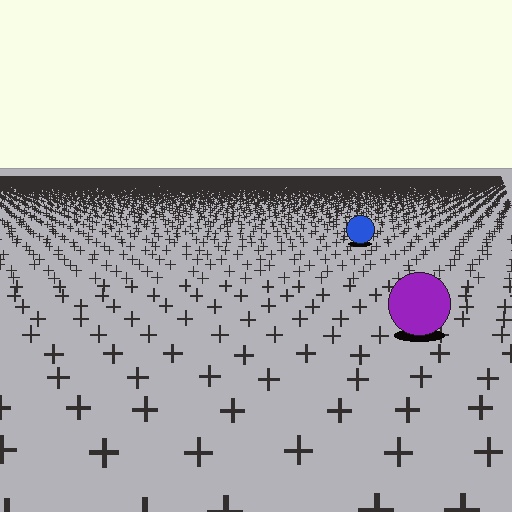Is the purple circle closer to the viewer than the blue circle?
Yes. The purple circle is closer — you can tell from the texture gradient: the ground texture is coarser near it.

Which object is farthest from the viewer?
The blue circle is farthest from the viewer. It appears smaller and the ground texture around it is denser.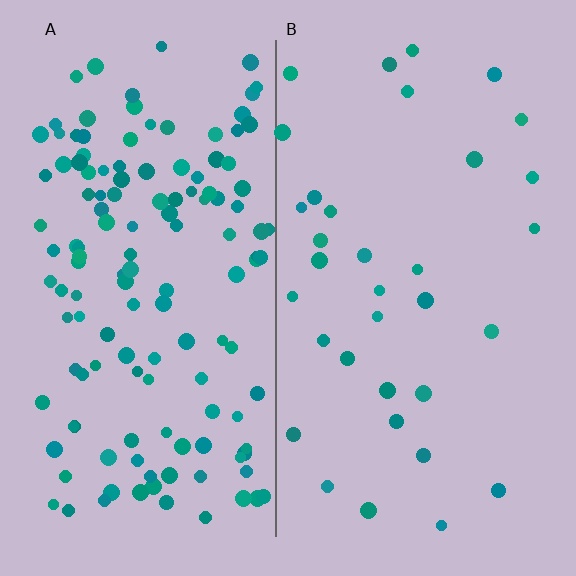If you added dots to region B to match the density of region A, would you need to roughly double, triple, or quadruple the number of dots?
Approximately quadruple.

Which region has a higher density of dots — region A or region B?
A (the left).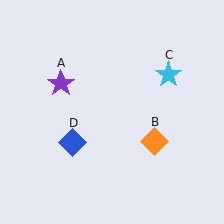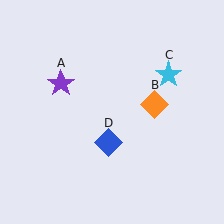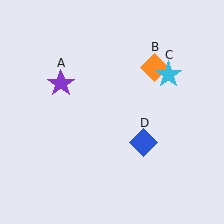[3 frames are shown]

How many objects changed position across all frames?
2 objects changed position: orange diamond (object B), blue diamond (object D).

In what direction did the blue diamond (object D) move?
The blue diamond (object D) moved right.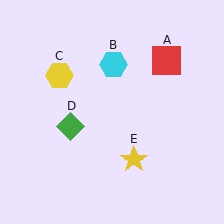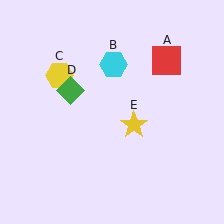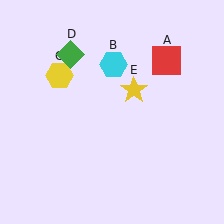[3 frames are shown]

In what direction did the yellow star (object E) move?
The yellow star (object E) moved up.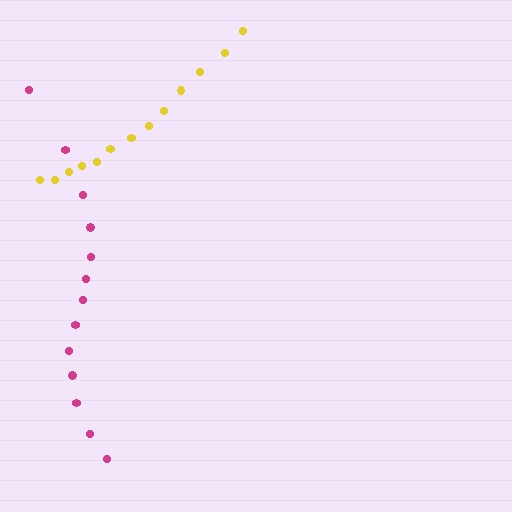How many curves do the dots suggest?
There are 2 distinct paths.